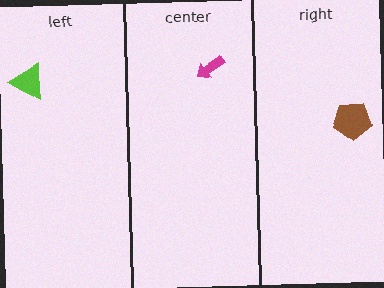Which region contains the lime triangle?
The left region.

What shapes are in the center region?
The magenta arrow.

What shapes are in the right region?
The brown pentagon.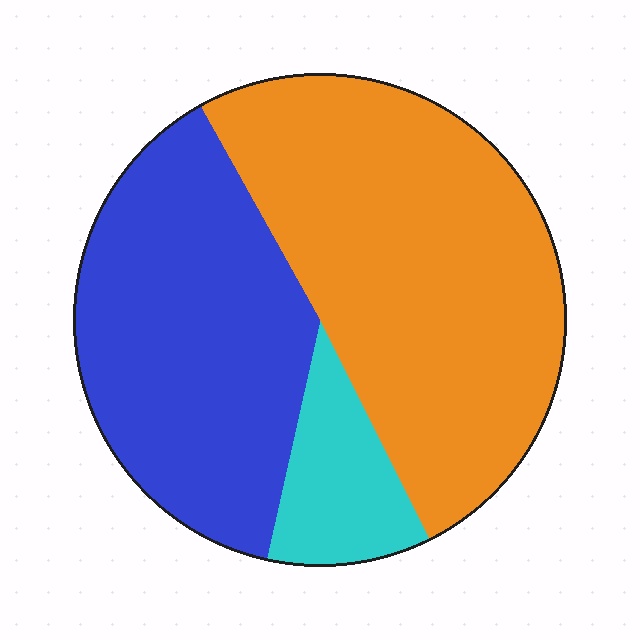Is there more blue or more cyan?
Blue.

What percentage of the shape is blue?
Blue covers about 40% of the shape.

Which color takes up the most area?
Orange, at roughly 50%.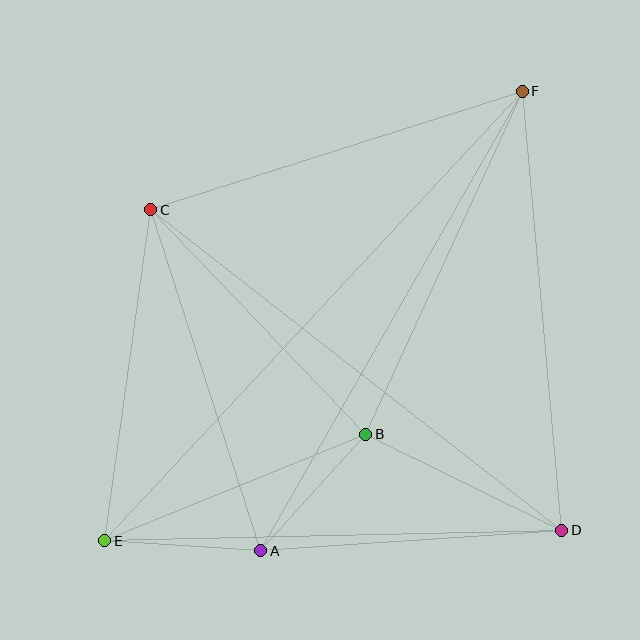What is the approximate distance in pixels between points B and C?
The distance between B and C is approximately 310 pixels.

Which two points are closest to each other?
Points A and B are closest to each other.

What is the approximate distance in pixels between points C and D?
The distance between C and D is approximately 521 pixels.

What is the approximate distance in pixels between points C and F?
The distance between C and F is approximately 390 pixels.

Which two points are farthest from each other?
Points E and F are farthest from each other.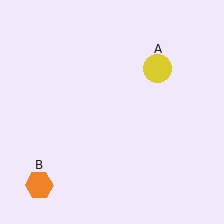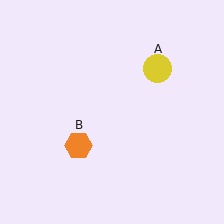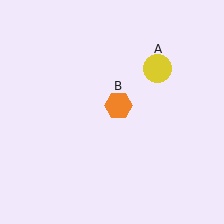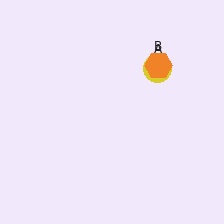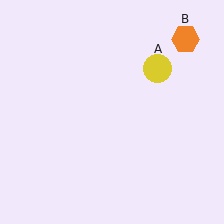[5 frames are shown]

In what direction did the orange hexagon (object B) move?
The orange hexagon (object B) moved up and to the right.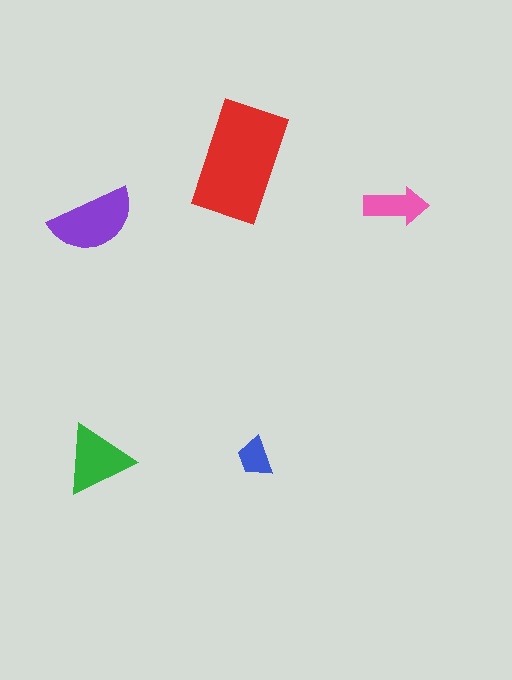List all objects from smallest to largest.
The blue trapezoid, the pink arrow, the green triangle, the purple semicircle, the red rectangle.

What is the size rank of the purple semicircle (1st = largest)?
2nd.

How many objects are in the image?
There are 5 objects in the image.